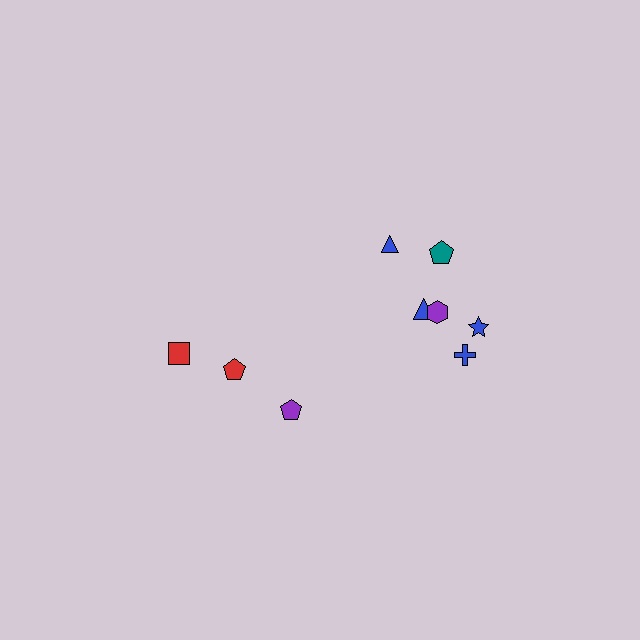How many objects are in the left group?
There are 3 objects.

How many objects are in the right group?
There are 6 objects.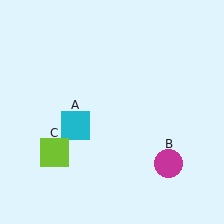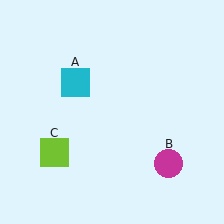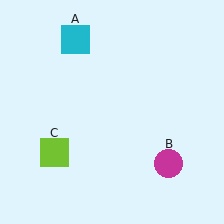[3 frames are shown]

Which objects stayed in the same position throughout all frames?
Magenta circle (object B) and lime square (object C) remained stationary.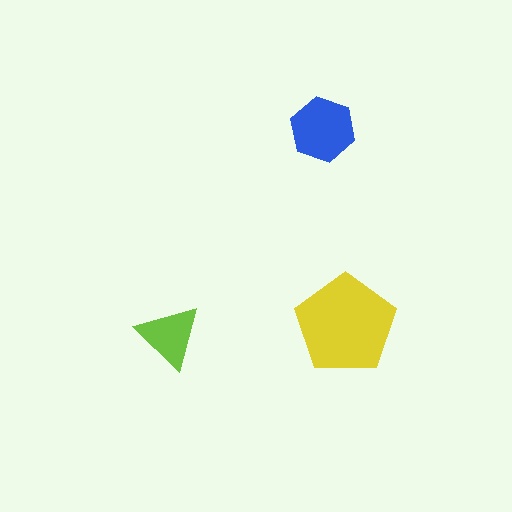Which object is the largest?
The yellow pentagon.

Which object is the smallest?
The lime triangle.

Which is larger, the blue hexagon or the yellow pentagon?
The yellow pentagon.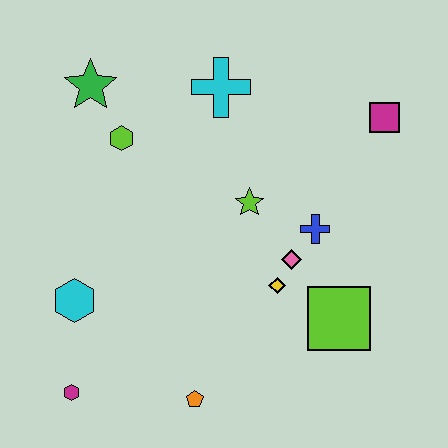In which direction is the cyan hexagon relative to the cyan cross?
The cyan hexagon is below the cyan cross.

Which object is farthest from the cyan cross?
The magenta hexagon is farthest from the cyan cross.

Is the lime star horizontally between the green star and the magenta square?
Yes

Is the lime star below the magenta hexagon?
No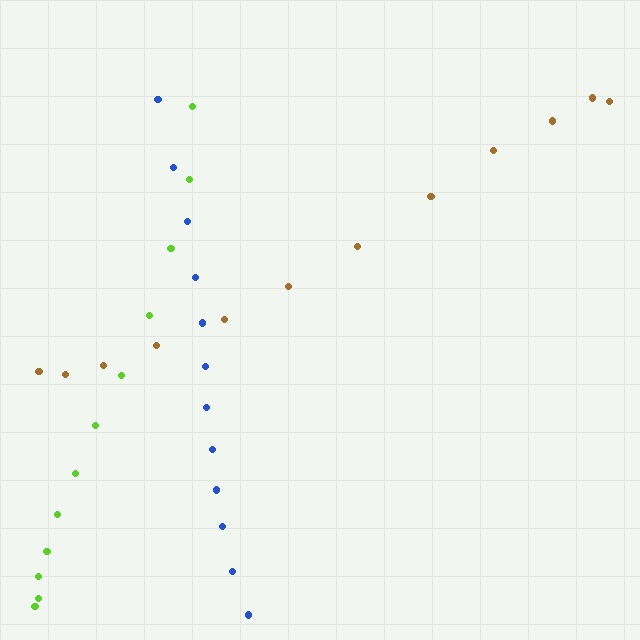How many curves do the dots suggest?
There are 3 distinct paths.